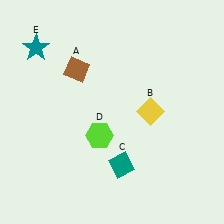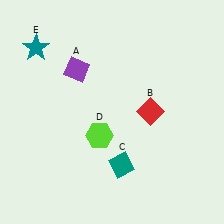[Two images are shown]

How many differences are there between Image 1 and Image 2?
There are 2 differences between the two images.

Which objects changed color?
A changed from brown to purple. B changed from yellow to red.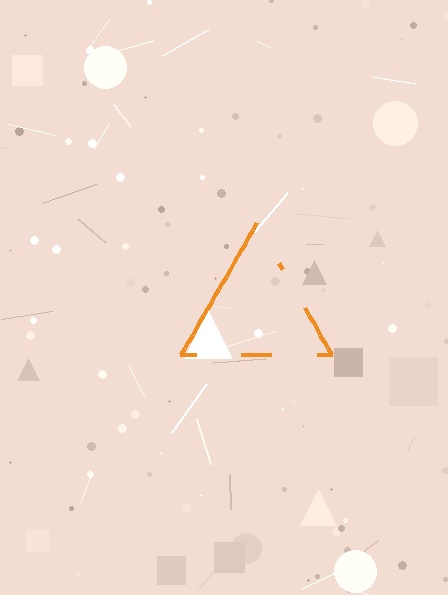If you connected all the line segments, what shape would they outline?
They would outline a triangle.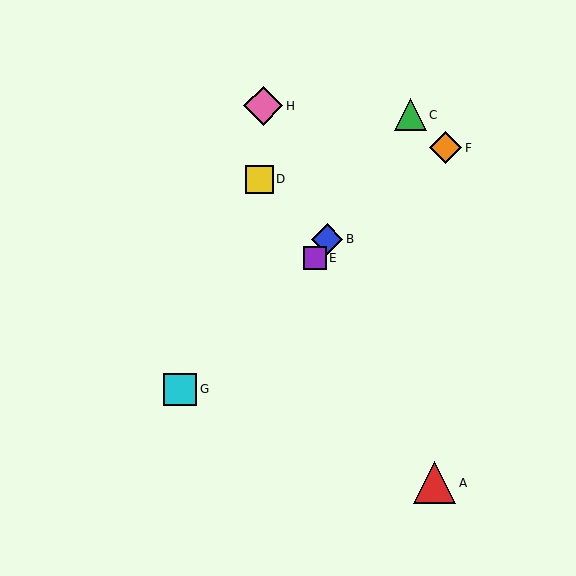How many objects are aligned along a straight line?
3 objects (B, C, E) are aligned along a straight line.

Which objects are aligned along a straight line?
Objects B, C, E are aligned along a straight line.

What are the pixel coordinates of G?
Object G is at (180, 389).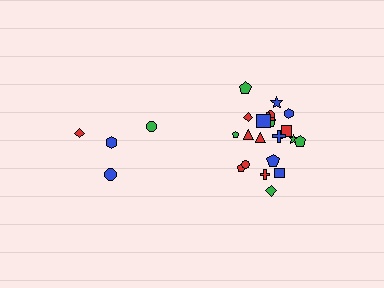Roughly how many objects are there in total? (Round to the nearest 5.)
Roughly 25 objects in total.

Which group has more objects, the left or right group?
The right group.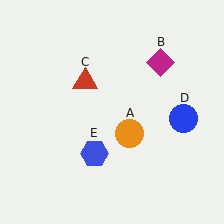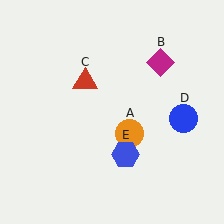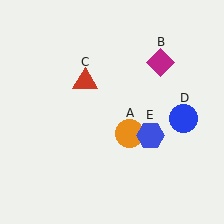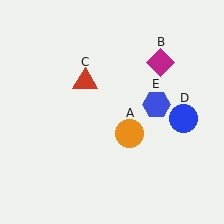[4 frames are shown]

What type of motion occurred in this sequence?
The blue hexagon (object E) rotated counterclockwise around the center of the scene.